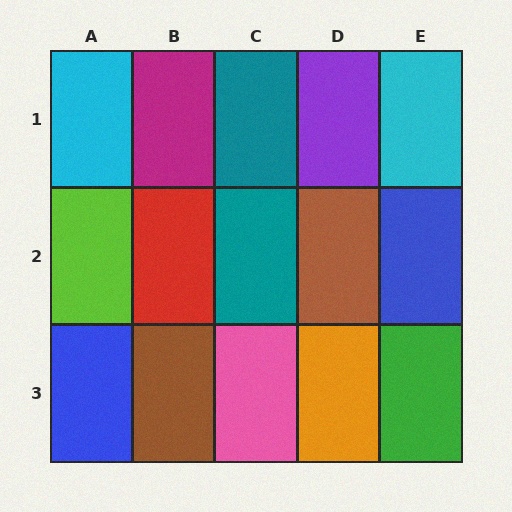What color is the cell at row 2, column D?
Brown.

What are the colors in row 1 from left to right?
Cyan, magenta, teal, purple, cyan.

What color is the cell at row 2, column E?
Blue.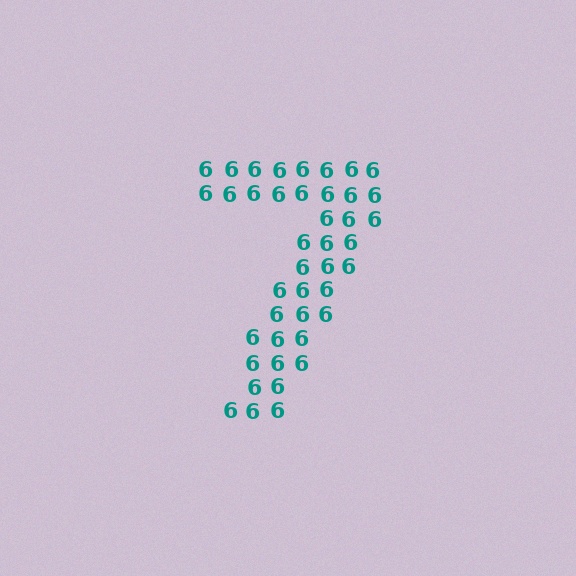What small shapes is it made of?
It is made of small digit 6's.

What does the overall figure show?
The overall figure shows the digit 7.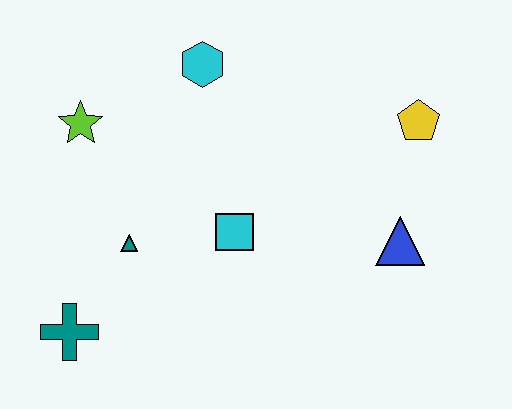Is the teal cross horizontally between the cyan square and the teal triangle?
No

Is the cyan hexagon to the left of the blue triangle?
Yes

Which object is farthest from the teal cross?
The yellow pentagon is farthest from the teal cross.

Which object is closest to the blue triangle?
The yellow pentagon is closest to the blue triangle.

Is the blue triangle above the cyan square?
No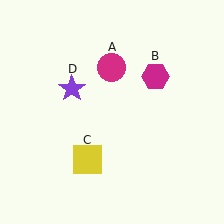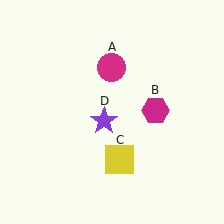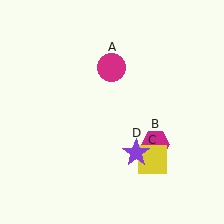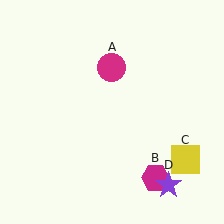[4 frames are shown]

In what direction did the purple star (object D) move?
The purple star (object D) moved down and to the right.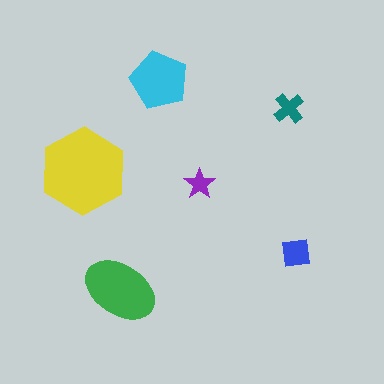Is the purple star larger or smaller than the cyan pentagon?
Smaller.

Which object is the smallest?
The purple star.